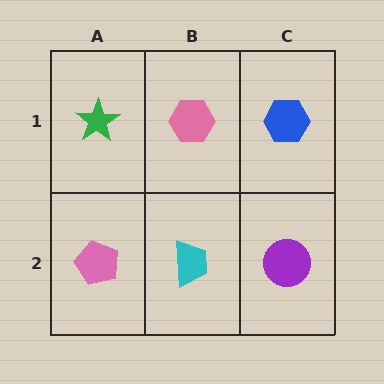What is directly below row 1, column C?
A purple circle.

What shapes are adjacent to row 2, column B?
A pink hexagon (row 1, column B), a pink pentagon (row 2, column A), a purple circle (row 2, column C).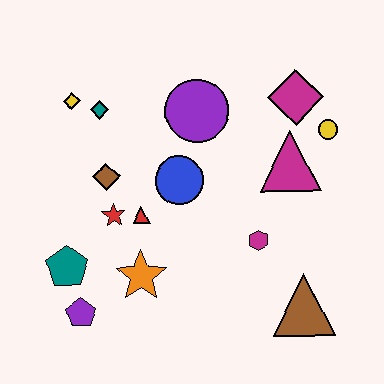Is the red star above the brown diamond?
No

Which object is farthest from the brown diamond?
The brown triangle is farthest from the brown diamond.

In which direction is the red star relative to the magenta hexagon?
The red star is to the left of the magenta hexagon.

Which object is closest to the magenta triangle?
The yellow circle is closest to the magenta triangle.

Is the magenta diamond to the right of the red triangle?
Yes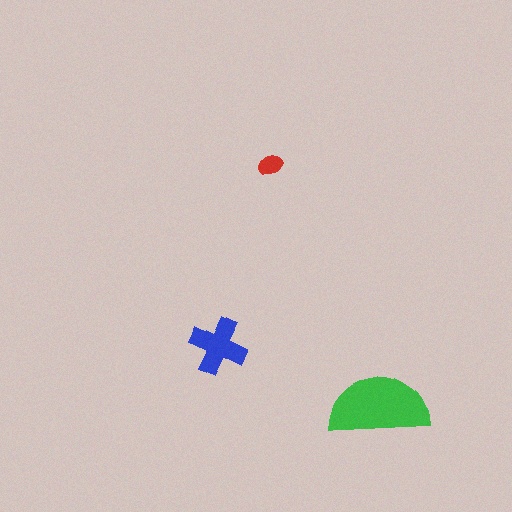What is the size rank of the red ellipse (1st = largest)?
3rd.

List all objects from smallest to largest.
The red ellipse, the blue cross, the green semicircle.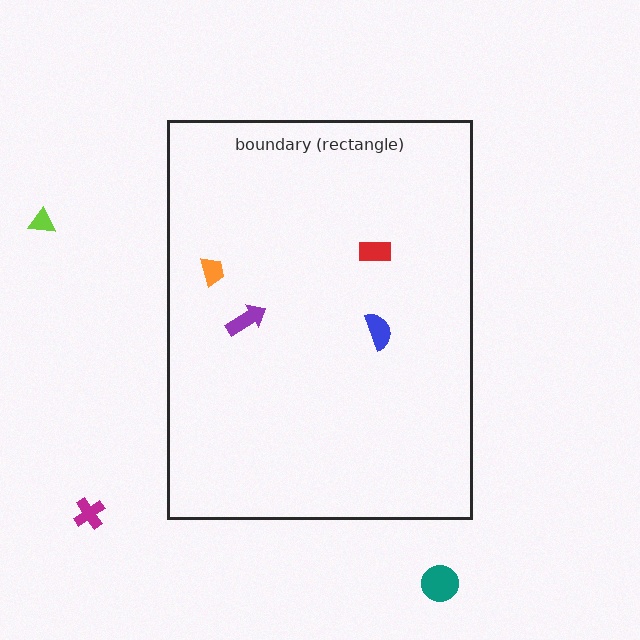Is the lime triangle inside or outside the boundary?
Outside.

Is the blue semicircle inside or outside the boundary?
Inside.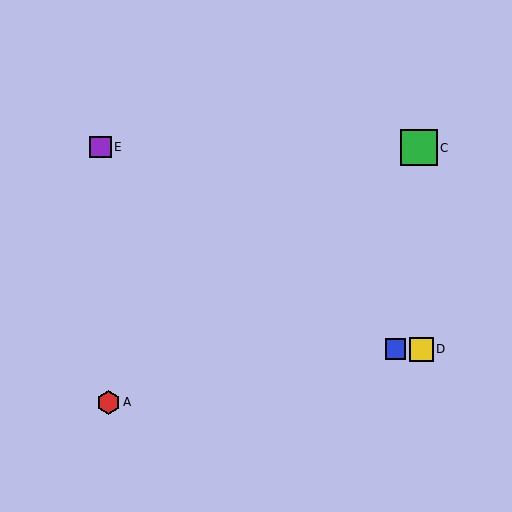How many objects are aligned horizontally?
2 objects (B, D) are aligned horizontally.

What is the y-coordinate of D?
Object D is at y≈349.